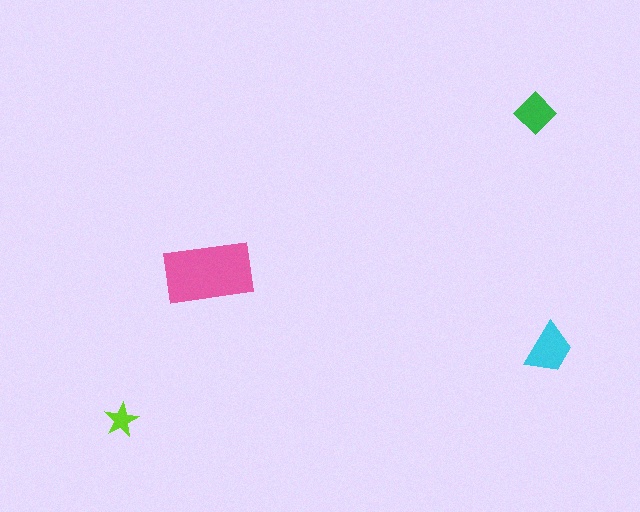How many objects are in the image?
There are 4 objects in the image.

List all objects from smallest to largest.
The lime star, the green diamond, the cyan trapezoid, the pink rectangle.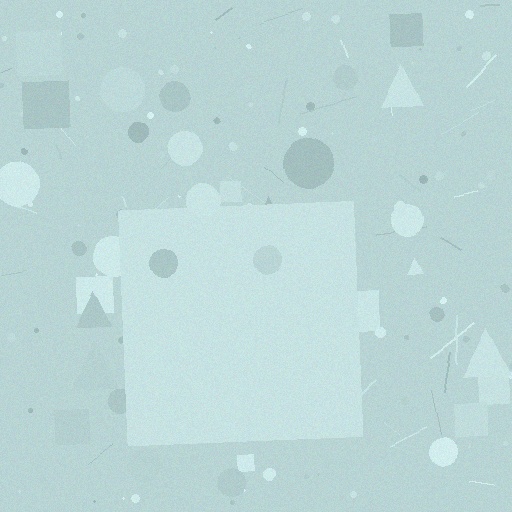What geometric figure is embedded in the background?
A square is embedded in the background.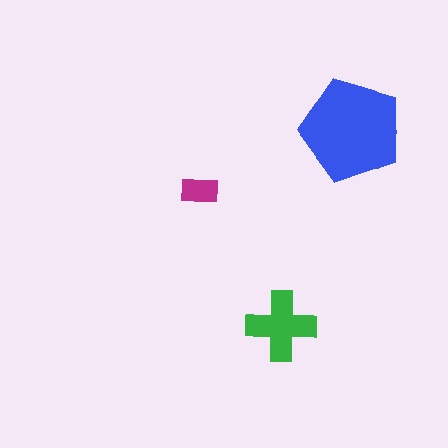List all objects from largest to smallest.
The blue pentagon, the green cross, the magenta rectangle.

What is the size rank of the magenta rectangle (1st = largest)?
3rd.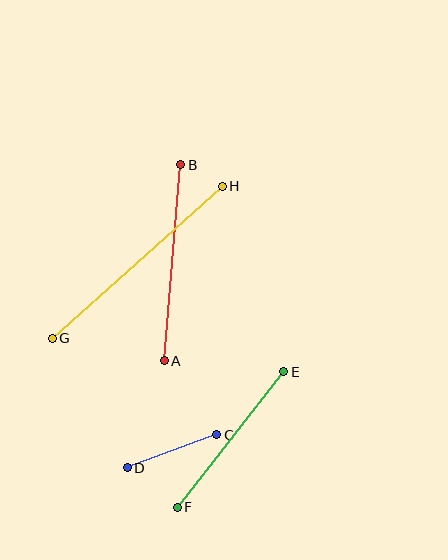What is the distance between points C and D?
The distance is approximately 95 pixels.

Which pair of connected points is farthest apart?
Points G and H are farthest apart.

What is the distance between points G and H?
The distance is approximately 228 pixels.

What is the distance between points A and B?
The distance is approximately 197 pixels.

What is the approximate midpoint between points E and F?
The midpoint is at approximately (230, 440) pixels.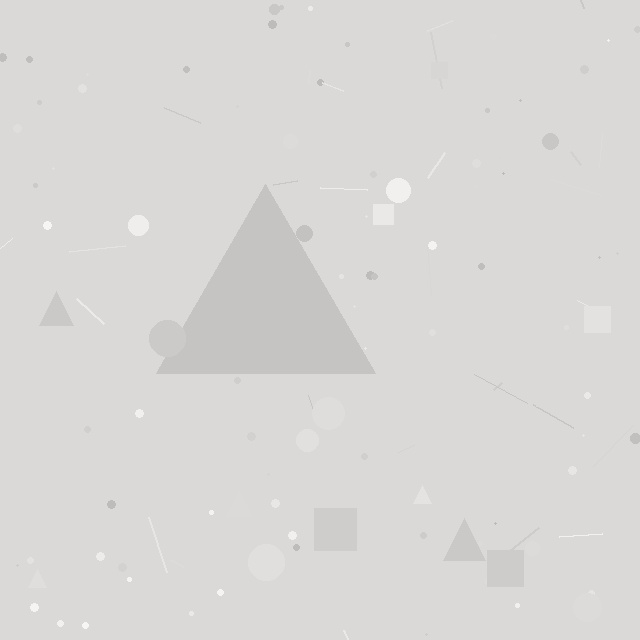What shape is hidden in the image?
A triangle is hidden in the image.